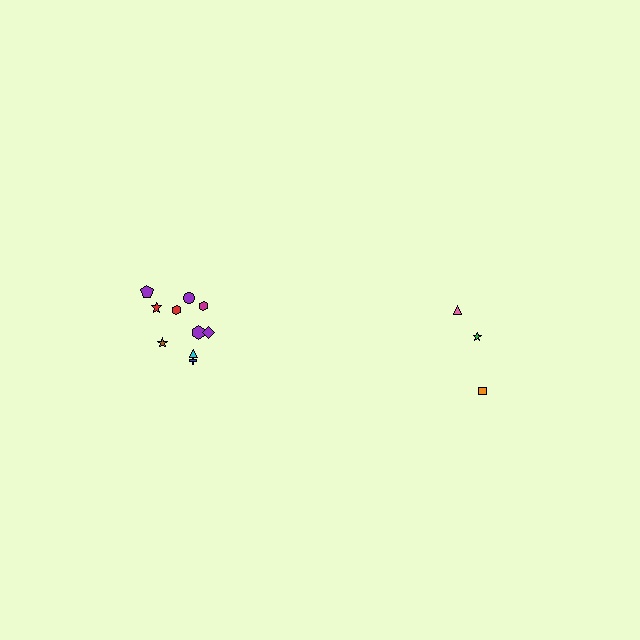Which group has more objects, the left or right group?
The left group.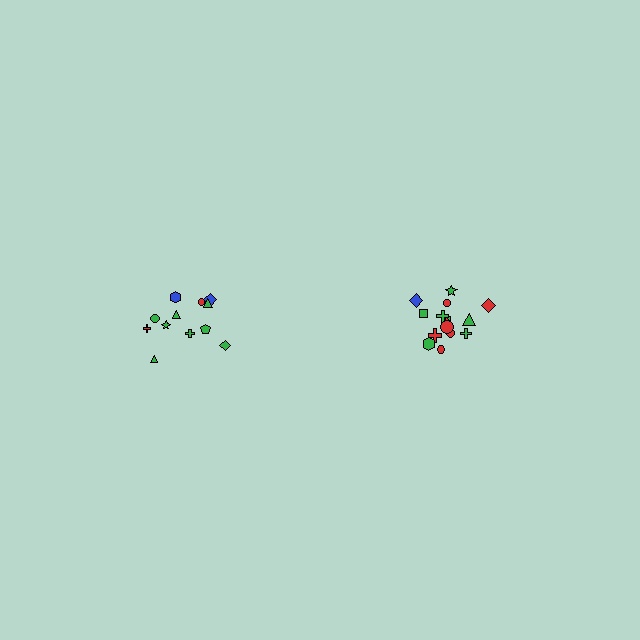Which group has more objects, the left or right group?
The right group.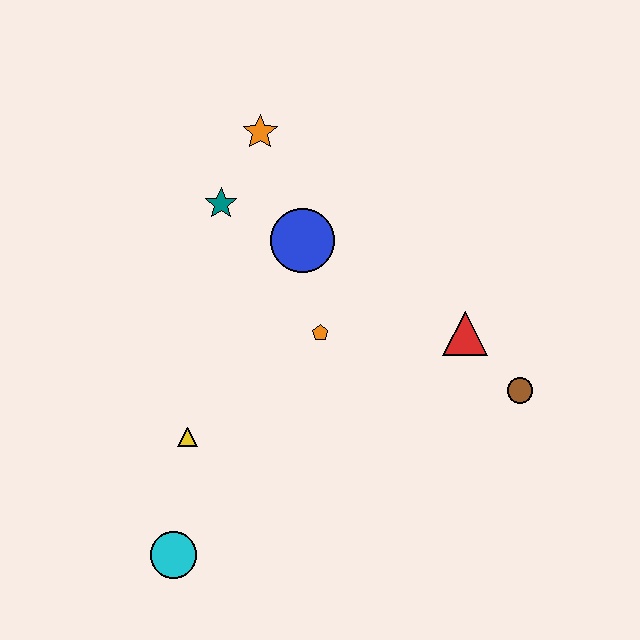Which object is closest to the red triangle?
The brown circle is closest to the red triangle.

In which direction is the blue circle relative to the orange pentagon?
The blue circle is above the orange pentagon.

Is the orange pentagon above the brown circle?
Yes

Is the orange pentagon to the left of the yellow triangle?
No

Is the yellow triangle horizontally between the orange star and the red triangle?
No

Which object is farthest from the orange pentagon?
The cyan circle is farthest from the orange pentagon.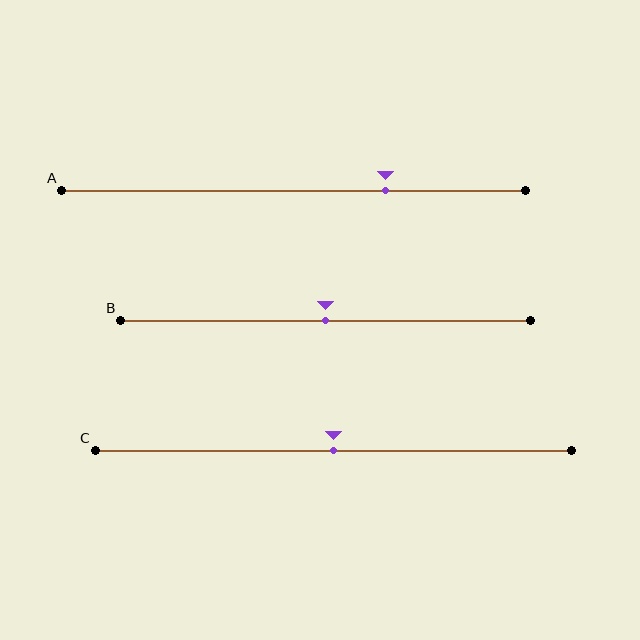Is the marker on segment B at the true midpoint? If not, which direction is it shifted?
Yes, the marker on segment B is at the true midpoint.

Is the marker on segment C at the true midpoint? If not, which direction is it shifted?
Yes, the marker on segment C is at the true midpoint.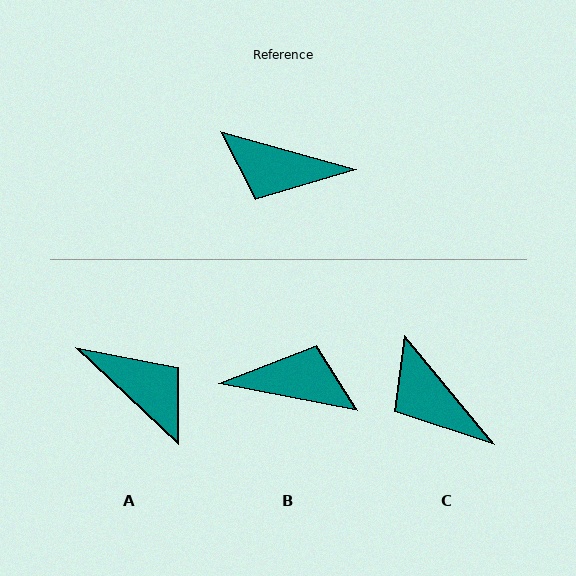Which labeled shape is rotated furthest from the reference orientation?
B, about 176 degrees away.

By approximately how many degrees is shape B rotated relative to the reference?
Approximately 176 degrees clockwise.